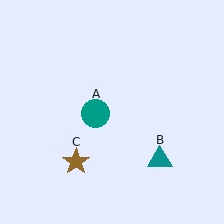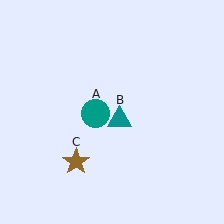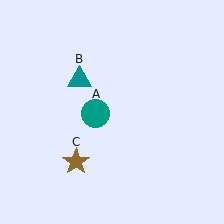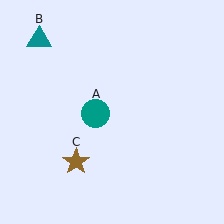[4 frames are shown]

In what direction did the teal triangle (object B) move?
The teal triangle (object B) moved up and to the left.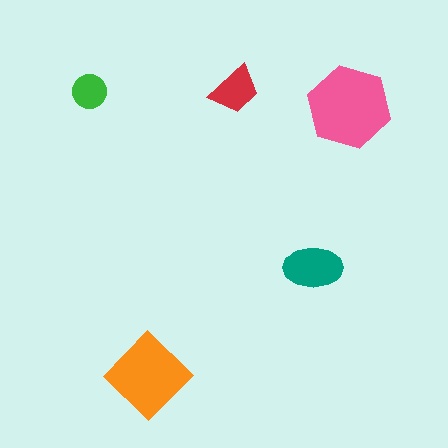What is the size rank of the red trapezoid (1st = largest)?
4th.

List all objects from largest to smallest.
The pink hexagon, the orange diamond, the teal ellipse, the red trapezoid, the green circle.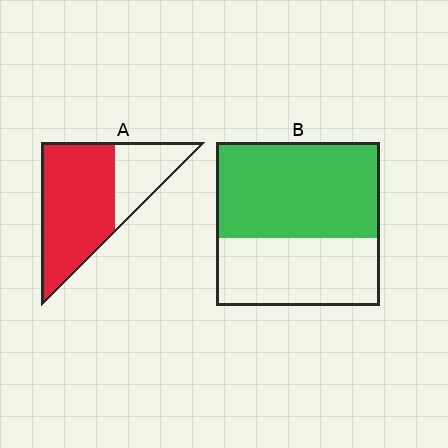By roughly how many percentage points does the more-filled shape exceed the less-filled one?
By roughly 10 percentage points (A over B).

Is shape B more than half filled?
Yes.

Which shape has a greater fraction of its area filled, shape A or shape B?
Shape A.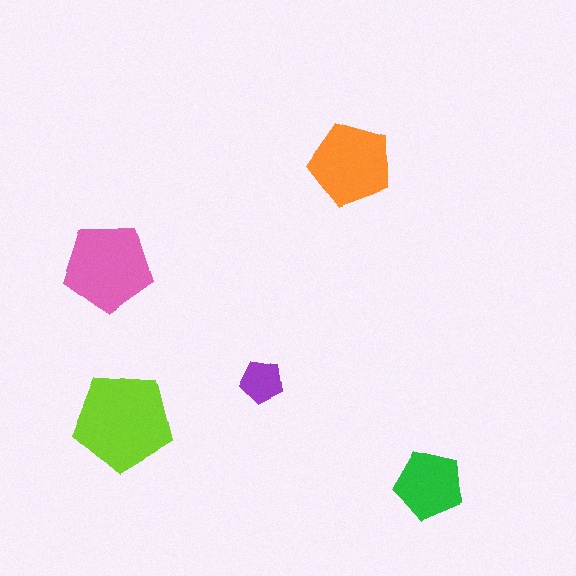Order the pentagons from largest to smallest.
the lime one, the pink one, the orange one, the green one, the purple one.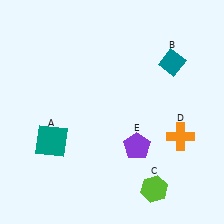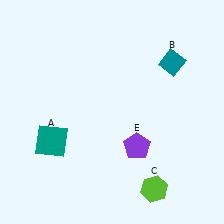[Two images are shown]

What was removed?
The orange cross (D) was removed in Image 2.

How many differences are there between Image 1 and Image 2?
There is 1 difference between the two images.